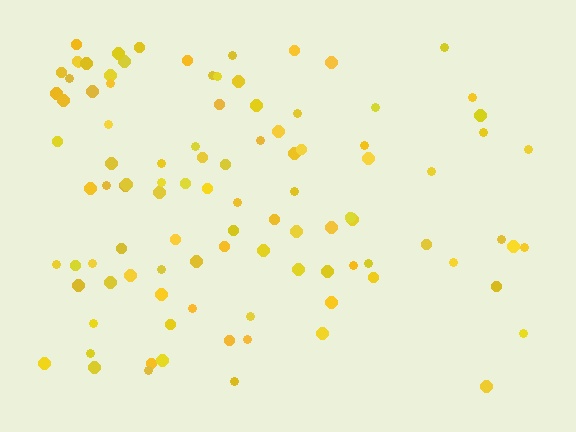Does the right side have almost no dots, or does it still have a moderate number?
Still a moderate number, just noticeably fewer than the left.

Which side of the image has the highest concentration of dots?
The left.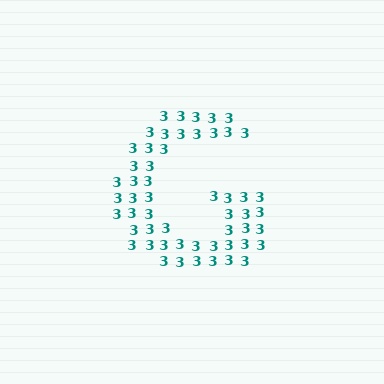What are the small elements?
The small elements are digit 3's.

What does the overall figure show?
The overall figure shows the letter G.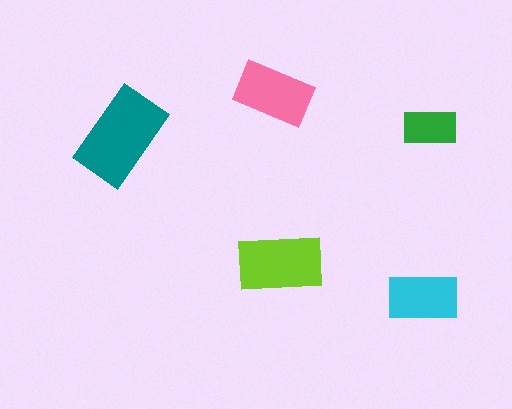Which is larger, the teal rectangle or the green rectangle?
The teal one.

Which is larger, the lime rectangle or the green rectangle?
The lime one.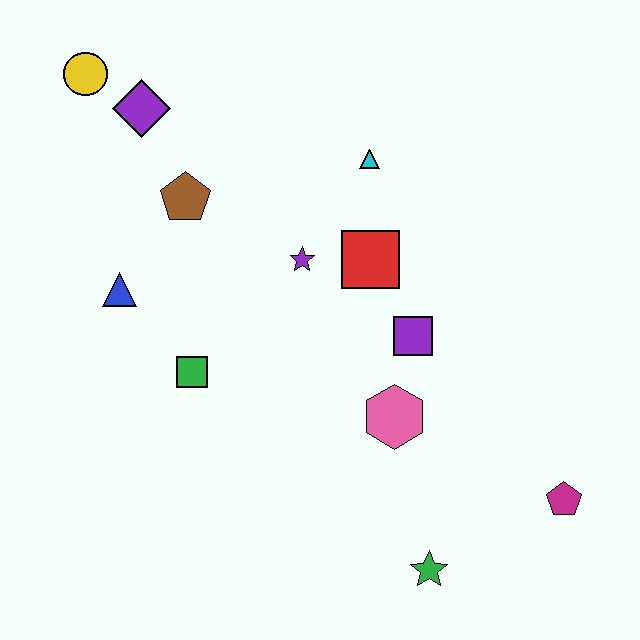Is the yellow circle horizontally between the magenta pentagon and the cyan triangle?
No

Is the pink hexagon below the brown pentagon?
Yes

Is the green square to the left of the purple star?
Yes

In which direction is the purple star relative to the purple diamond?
The purple star is to the right of the purple diamond.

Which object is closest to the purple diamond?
The yellow circle is closest to the purple diamond.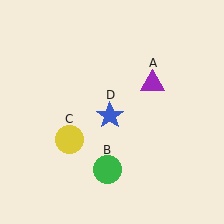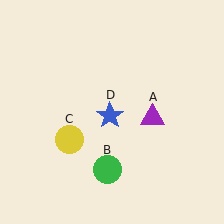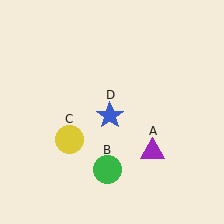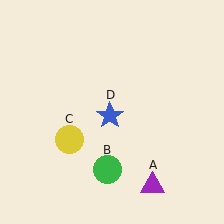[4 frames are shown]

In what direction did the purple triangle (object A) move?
The purple triangle (object A) moved down.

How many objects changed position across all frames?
1 object changed position: purple triangle (object A).